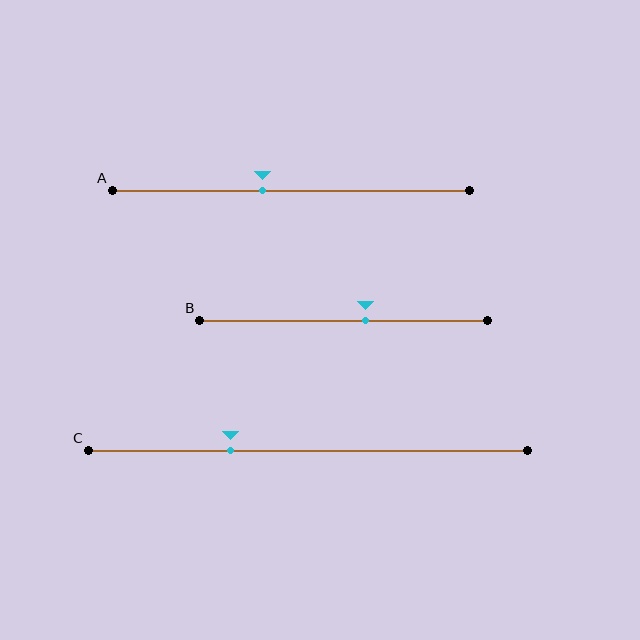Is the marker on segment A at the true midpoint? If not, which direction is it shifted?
No, the marker on segment A is shifted to the left by about 8% of the segment length.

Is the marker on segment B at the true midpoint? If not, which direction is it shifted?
No, the marker on segment B is shifted to the right by about 7% of the segment length.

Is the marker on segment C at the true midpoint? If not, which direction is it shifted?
No, the marker on segment C is shifted to the left by about 18% of the segment length.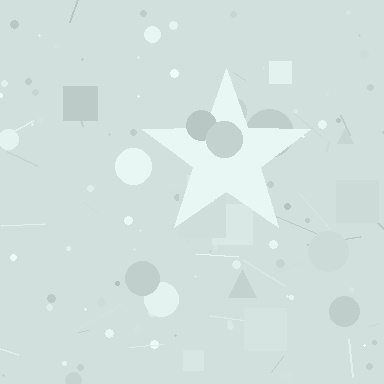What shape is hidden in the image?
A star is hidden in the image.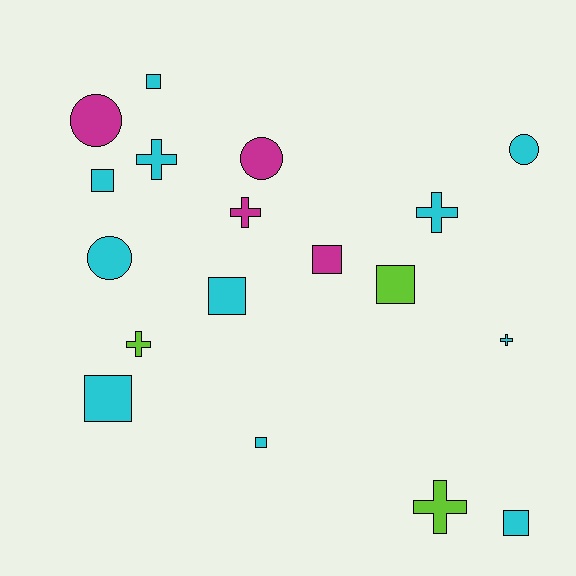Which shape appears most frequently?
Square, with 8 objects.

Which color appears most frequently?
Cyan, with 11 objects.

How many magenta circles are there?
There are 2 magenta circles.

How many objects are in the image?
There are 18 objects.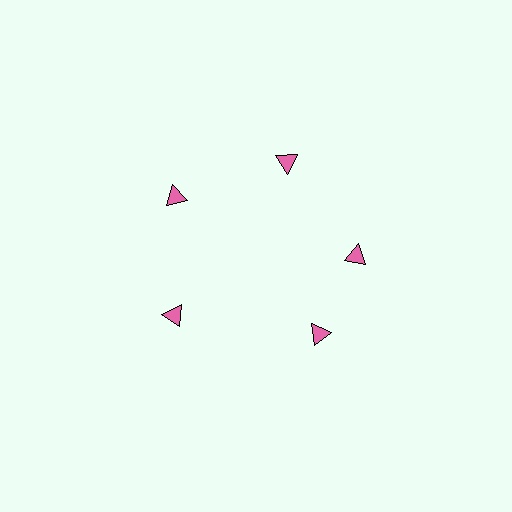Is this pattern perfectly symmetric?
No. The 5 pink triangles are arranged in a ring, but one element near the 5 o'clock position is rotated out of alignment along the ring, breaking the 5-fold rotational symmetry.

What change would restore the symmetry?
The symmetry would be restored by rotating it back into even spacing with its neighbors so that all 5 triangles sit at equal angles and equal distance from the center.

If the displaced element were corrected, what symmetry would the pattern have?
It would have 5-fold rotational symmetry — the pattern would map onto itself every 72 degrees.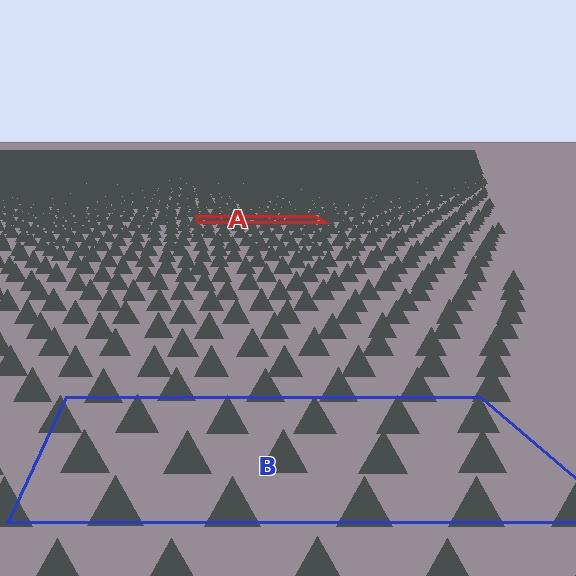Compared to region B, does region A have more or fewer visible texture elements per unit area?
Region A has more texture elements per unit area — they are packed more densely because it is farther away.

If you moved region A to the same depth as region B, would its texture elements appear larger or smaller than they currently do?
They would appear larger. At a closer depth, the same texture elements are projected at a bigger on-screen size.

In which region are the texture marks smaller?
The texture marks are smaller in region A, because it is farther away.